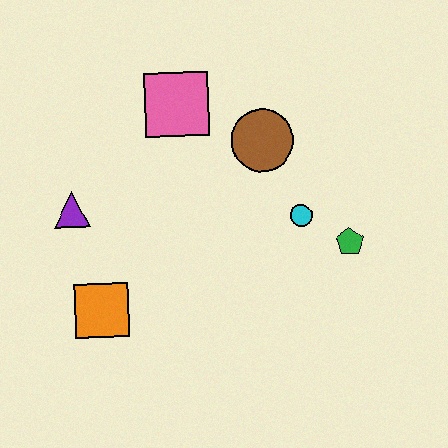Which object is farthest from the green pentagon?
The purple triangle is farthest from the green pentagon.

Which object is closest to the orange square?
The purple triangle is closest to the orange square.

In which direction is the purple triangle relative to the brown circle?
The purple triangle is to the left of the brown circle.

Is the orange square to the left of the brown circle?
Yes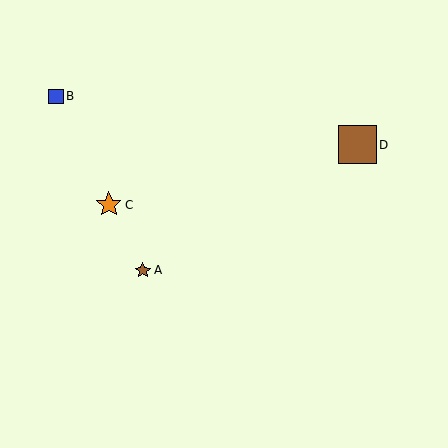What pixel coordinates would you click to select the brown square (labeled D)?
Click at (357, 145) to select the brown square D.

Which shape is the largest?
The brown square (labeled D) is the largest.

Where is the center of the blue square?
The center of the blue square is at (56, 96).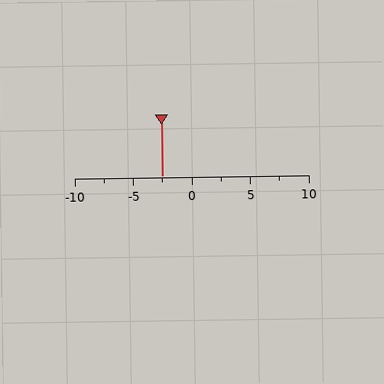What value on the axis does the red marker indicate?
The marker indicates approximately -2.5.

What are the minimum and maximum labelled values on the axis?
The axis runs from -10 to 10.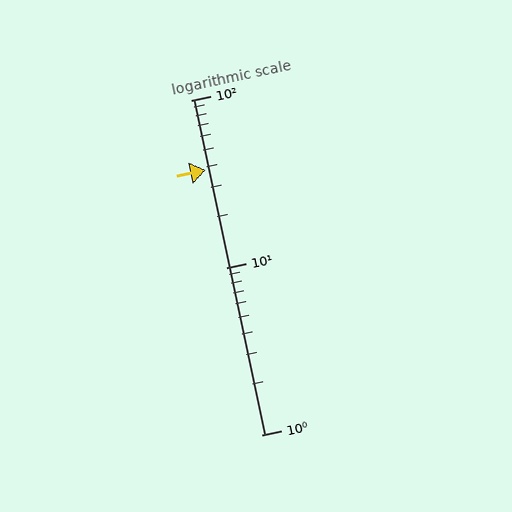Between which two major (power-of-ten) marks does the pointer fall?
The pointer is between 10 and 100.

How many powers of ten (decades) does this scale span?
The scale spans 2 decades, from 1 to 100.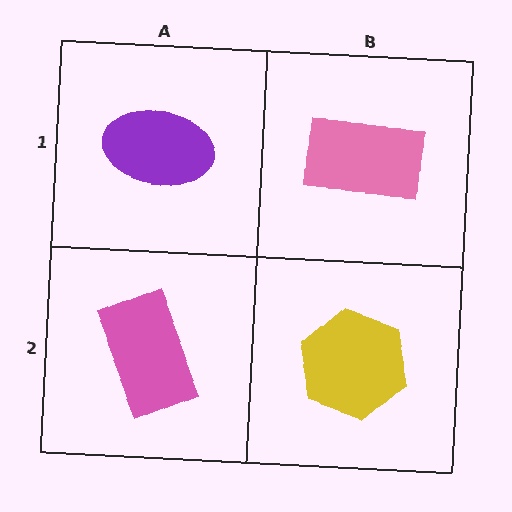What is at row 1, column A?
A purple ellipse.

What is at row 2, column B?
A yellow hexagon.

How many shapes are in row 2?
2 shapes.